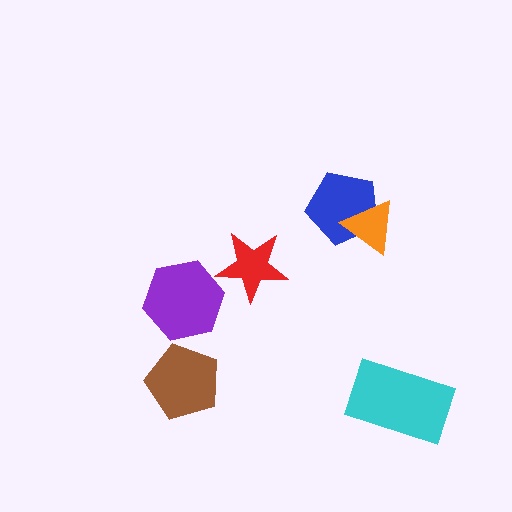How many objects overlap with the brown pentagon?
0 objects overlap with the brown pentagon.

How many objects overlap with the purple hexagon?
0 objects overlap with the purple hexagon.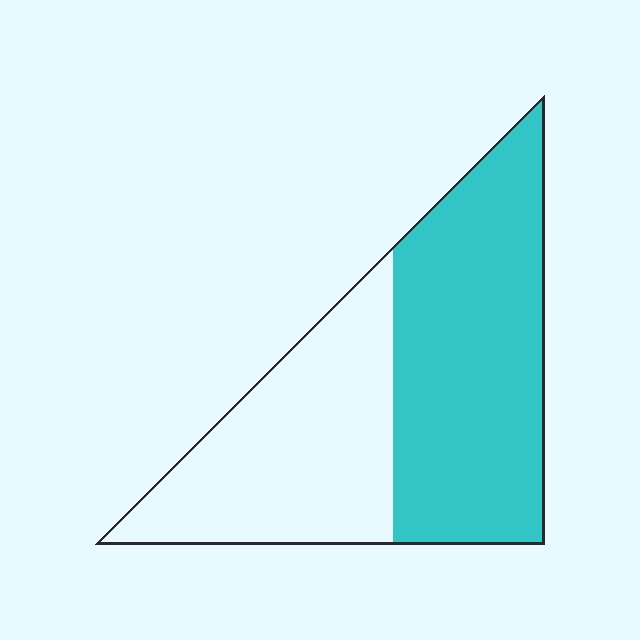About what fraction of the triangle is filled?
About three fifths (3/5).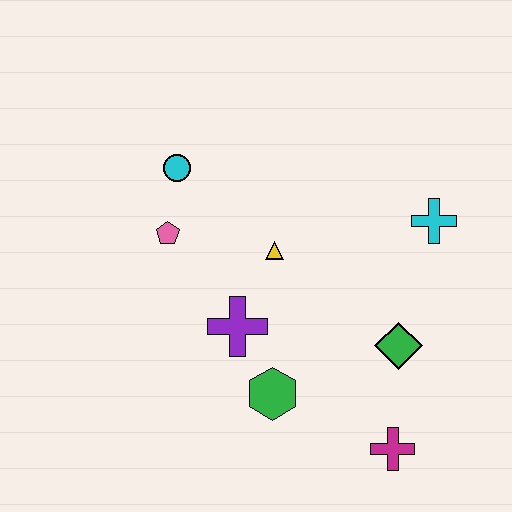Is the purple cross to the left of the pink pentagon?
No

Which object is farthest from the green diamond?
The cyan circle is farthest from the green diamond.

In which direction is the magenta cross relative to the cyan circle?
The magenta cross is below the cyan circle.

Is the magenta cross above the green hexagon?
No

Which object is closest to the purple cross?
The green hexagon is closest to the purple cross.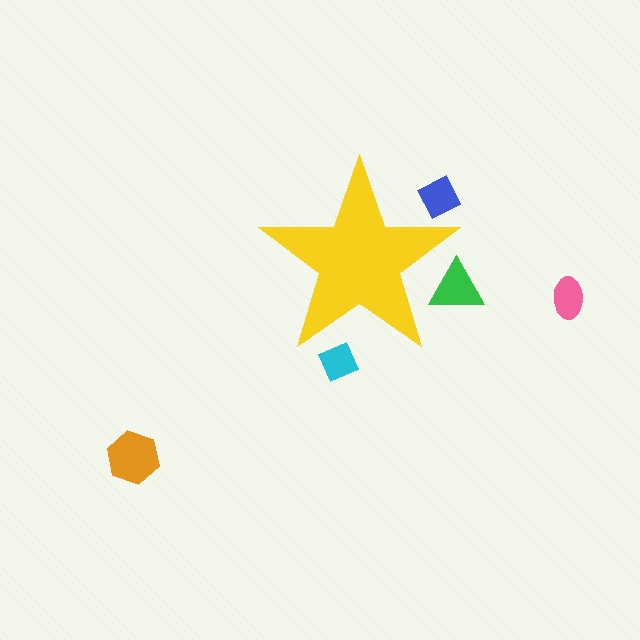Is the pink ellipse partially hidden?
No, the pink ellipse is fully visible.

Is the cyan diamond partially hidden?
Yes, the cyan diamond is partially hidden behind the yellow star.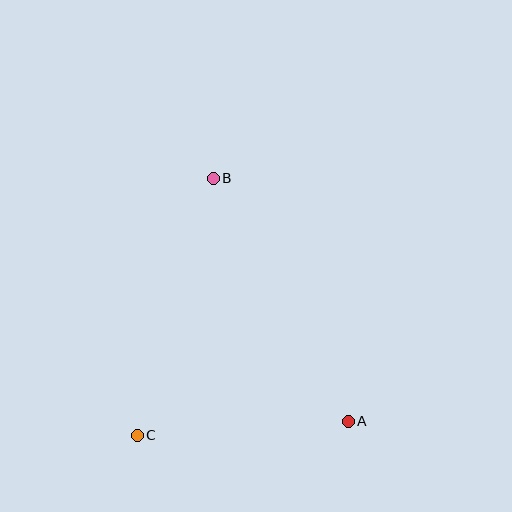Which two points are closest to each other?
Points A and C are closest to each other.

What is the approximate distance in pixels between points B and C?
The distance between B and C is approximately 268 pixels.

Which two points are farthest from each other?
Points A and B are farthest from each other.